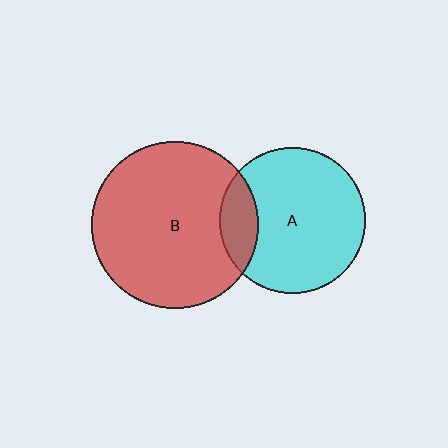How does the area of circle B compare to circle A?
Approximately 1.3 times.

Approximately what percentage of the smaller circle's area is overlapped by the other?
Approximately 15%.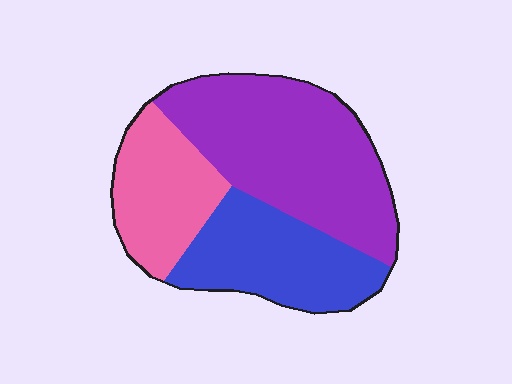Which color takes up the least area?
Pink, at roughly 25%.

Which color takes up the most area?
Purple, at roughly 45%.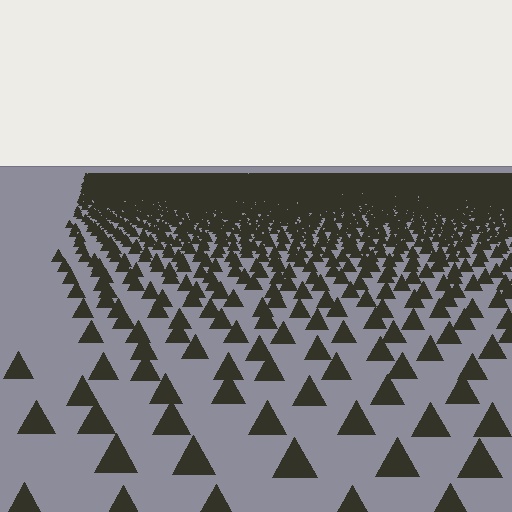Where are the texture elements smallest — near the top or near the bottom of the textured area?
Near the top.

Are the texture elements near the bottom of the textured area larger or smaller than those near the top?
Larger. Near the bottom, elements are closer to the viewer and appear at a bigger on-screen size.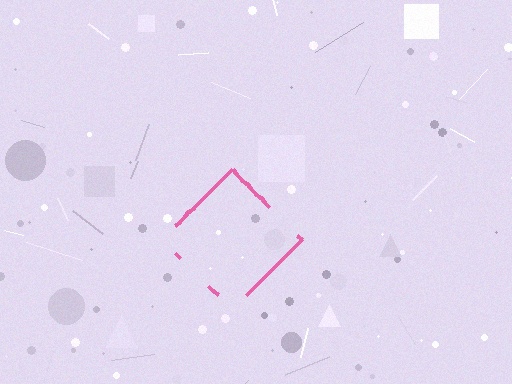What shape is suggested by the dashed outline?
The dashed outline suggests a diamond.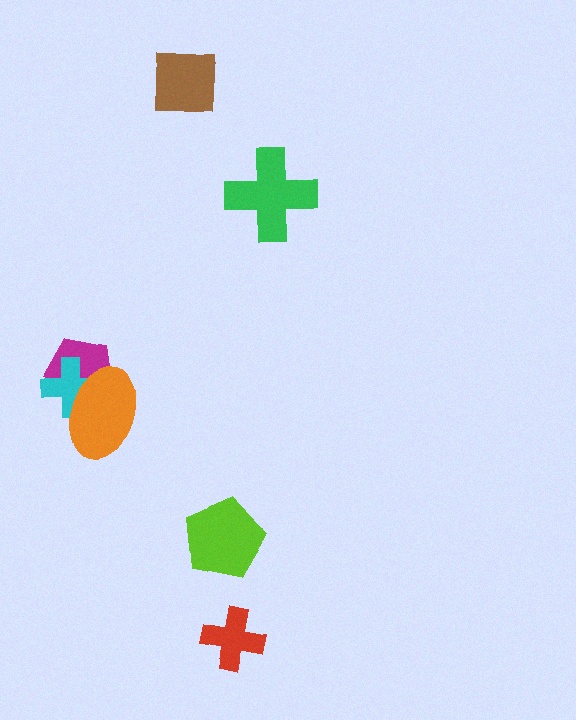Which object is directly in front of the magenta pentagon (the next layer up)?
The cyan cross is directly in front of the magenta pentagon.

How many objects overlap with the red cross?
0 objects overlap with the red cross.